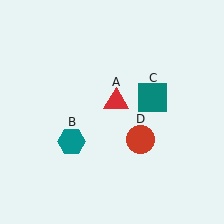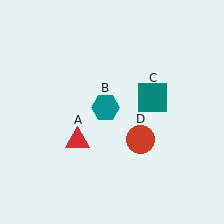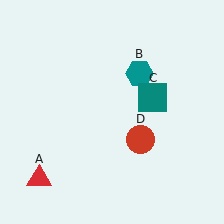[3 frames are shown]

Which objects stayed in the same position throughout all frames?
Teal square (object C) and red circle (object D) remained stationary.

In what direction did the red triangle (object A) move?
The red triangle (object A) moved down and to the left.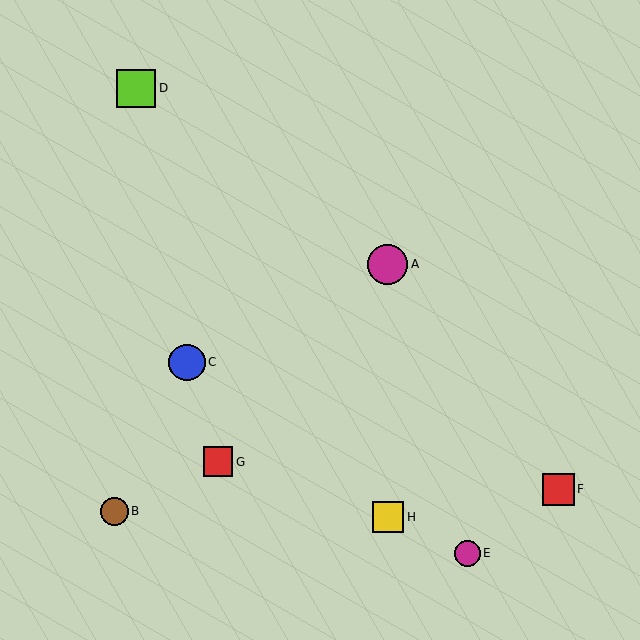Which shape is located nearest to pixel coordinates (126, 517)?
The brown circle (labeled B) at (114, 511) is nearest to that location.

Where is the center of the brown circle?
The center of the brown circle is at (114, 511).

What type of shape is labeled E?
Shape E is a magenta circle.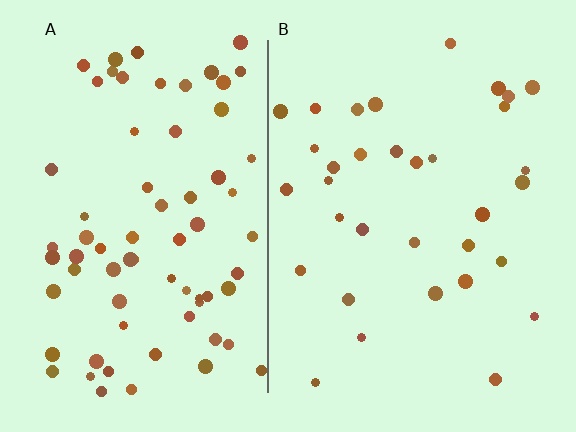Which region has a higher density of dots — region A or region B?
A (the left).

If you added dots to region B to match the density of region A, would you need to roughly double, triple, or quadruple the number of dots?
Approximately double.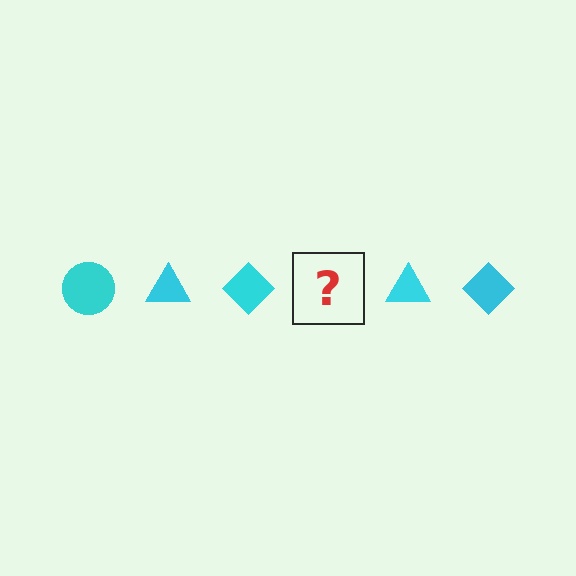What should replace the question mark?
The question mark should be replaced with a cyan circle.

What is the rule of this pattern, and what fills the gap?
The rule is that the pattern cycles through circle, triangle, diamond shapes in cyan. The gap should be filled with a cyan circle.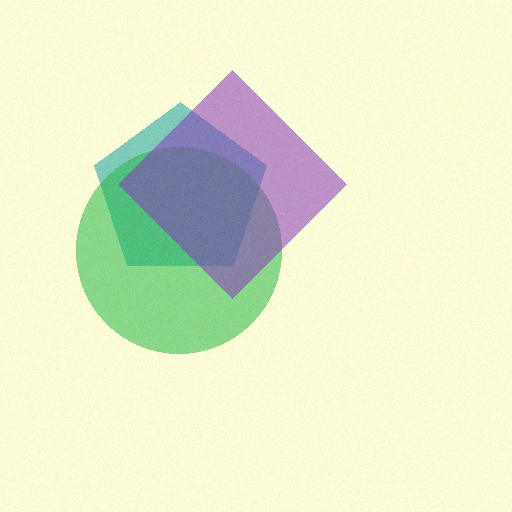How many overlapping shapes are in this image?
There are 3 overlapping shapes in the image.